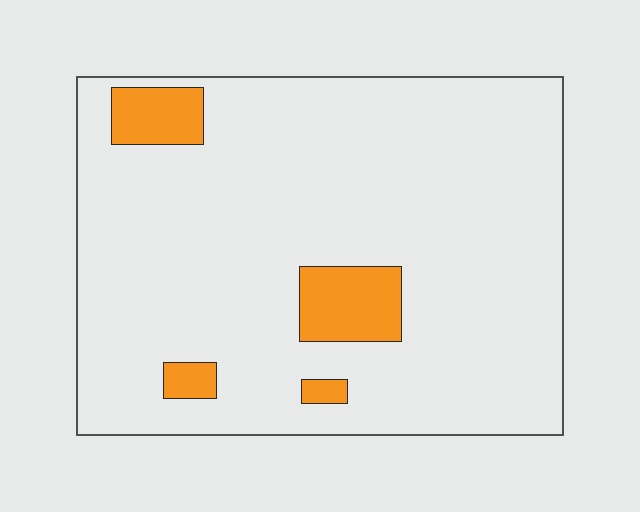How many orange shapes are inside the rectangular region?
4.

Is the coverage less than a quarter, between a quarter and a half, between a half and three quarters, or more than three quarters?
Less than a quarter.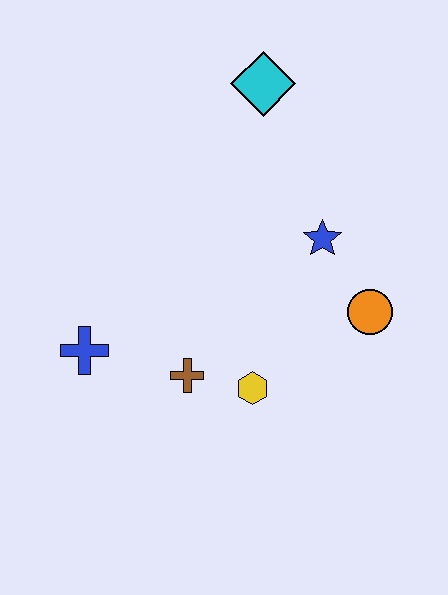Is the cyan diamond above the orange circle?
Yes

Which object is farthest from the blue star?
The blue cross is farthest from the blue star.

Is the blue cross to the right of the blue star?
No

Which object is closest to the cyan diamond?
The blue star is closest to the cyan diamond.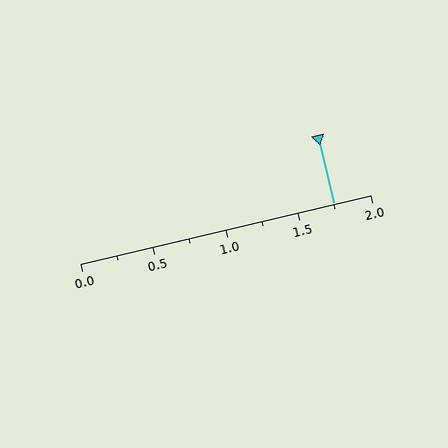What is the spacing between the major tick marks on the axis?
The major ticks are spaced 0.5 apart.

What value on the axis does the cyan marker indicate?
The marker indicates approximately 1.75.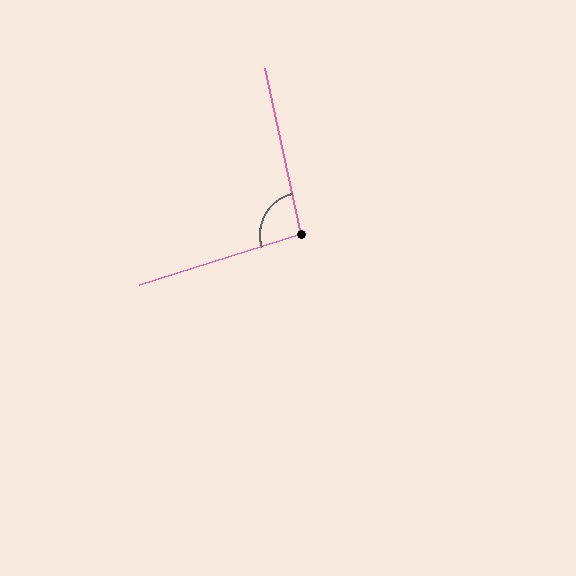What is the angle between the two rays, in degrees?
Approximately 95 degrees.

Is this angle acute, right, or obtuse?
It is obtuse.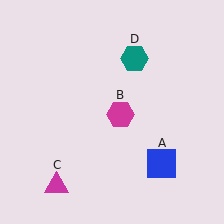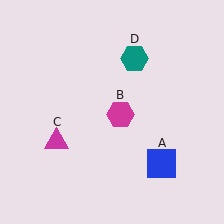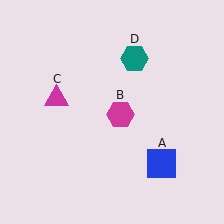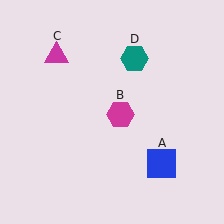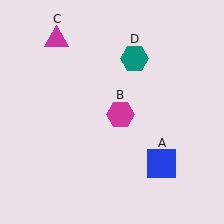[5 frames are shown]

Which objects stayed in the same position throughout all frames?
Blue square (object A) and magenta hexagon (object B) and teal hexagon (object D) remained stationary.